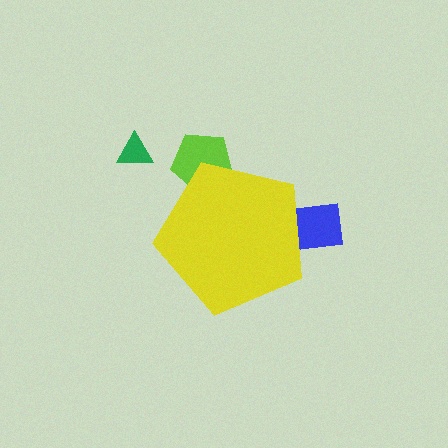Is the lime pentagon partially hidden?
Yes, the lime pentagon is partially hidden behind the yellow pentagon.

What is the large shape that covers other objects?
A yellow pentagon.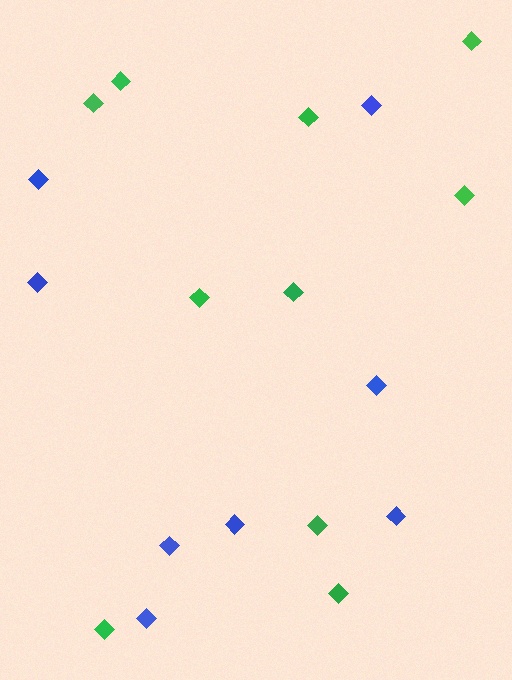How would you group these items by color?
There are 2 groups: one group of green diamonds (10) and one group of blue diamonds (8).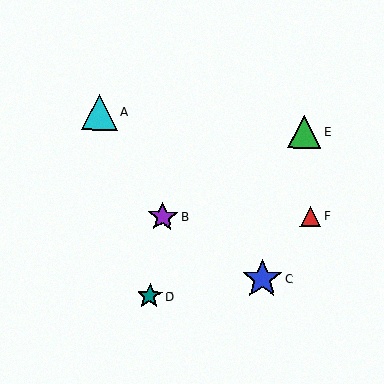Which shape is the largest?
The blue star (labeled C) is the largest.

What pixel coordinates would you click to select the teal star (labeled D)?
Click at (150, 296) to select the teal star D.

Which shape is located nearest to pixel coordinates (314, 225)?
The red triangle (labeled F) at (311, 216) is nearest to that location.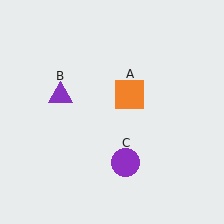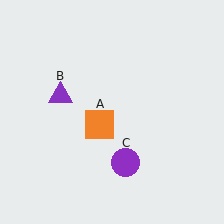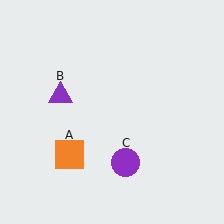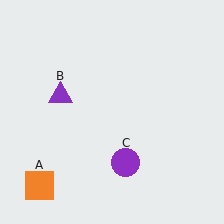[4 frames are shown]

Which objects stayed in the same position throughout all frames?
Purple triangle (object B) and purple circle (object C) remained stationary.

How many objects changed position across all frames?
1 object changed position: orange square (object A).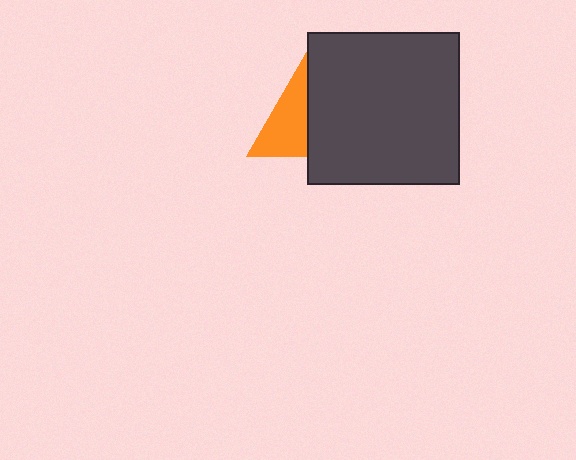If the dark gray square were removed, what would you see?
You would see the complete orange triangle.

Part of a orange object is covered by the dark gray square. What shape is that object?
It is a triangle.